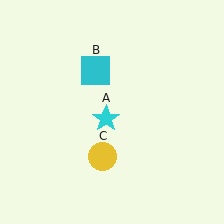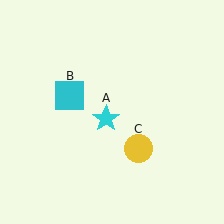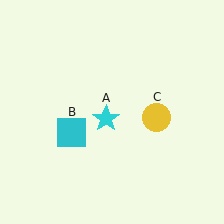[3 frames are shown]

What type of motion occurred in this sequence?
The cyan square (object B), yellow circle (object C) rotated counterclockwise around the center of the scene.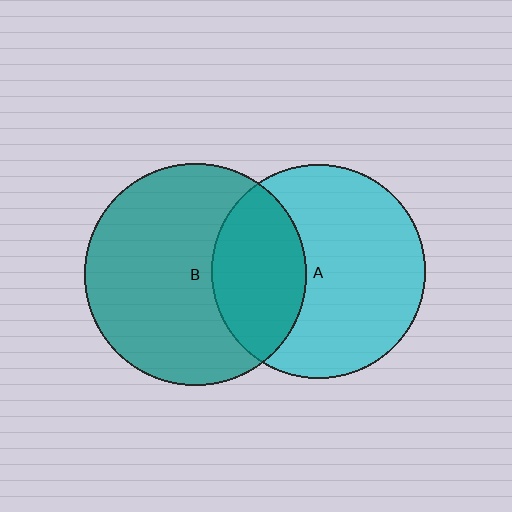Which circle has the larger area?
Circle B (teal).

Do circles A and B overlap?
Yes.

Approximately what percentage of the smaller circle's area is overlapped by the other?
Approximately 35%.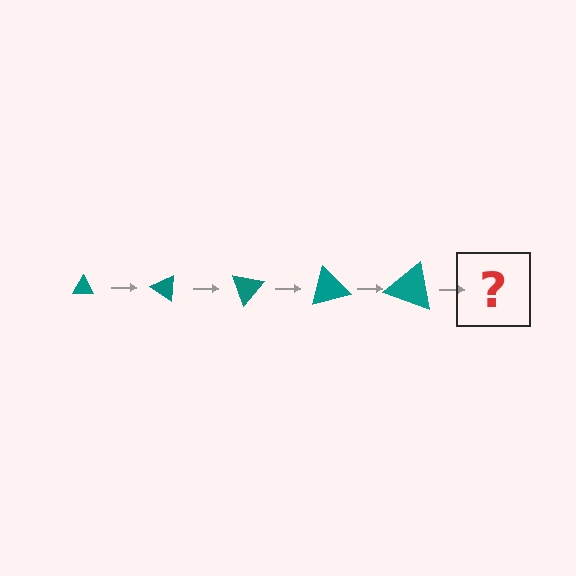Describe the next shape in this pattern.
It should be a triangle, larger than the previous one and rotated 175 degrees from the start.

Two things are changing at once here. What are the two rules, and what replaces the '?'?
The two rules are that the triangle grows larger each step and it rotates 35 degrees each step. The '?' should be a triangle, larger than the previous one and rotated 175 degrees from the start.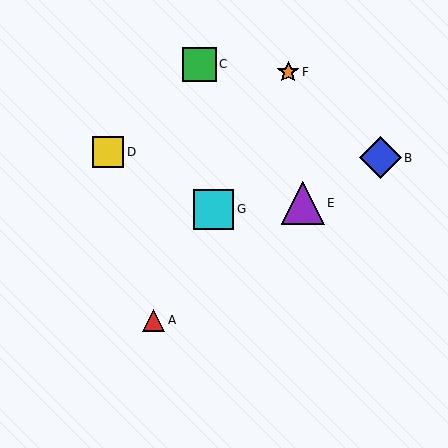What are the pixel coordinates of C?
Object C is at (199, 64).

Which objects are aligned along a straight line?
Objects A, F, G are aligned along a straight line.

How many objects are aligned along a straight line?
3 objects (A, F, G) are aligned along a straight line.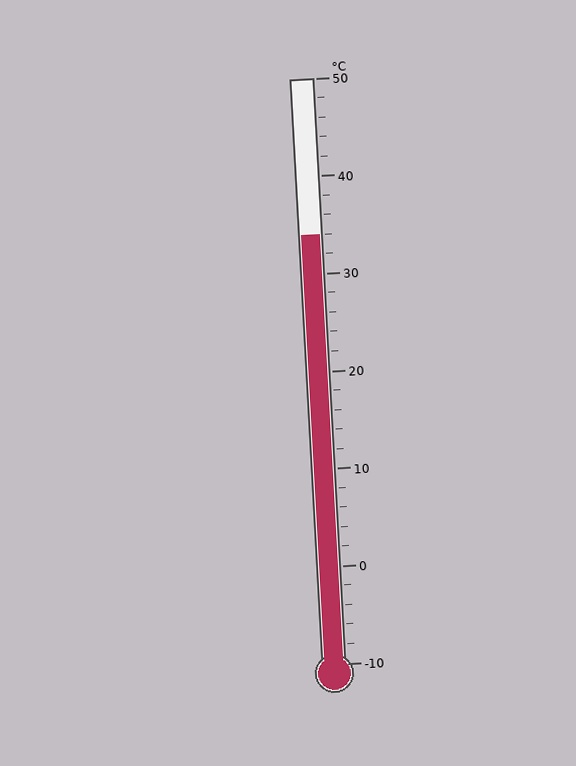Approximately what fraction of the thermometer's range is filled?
The thermometer is filled to approximately 75% of its range.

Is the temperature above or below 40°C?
The temperature is below 40°C.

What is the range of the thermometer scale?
The thermometer scale ranges from -10°C to 50°C.